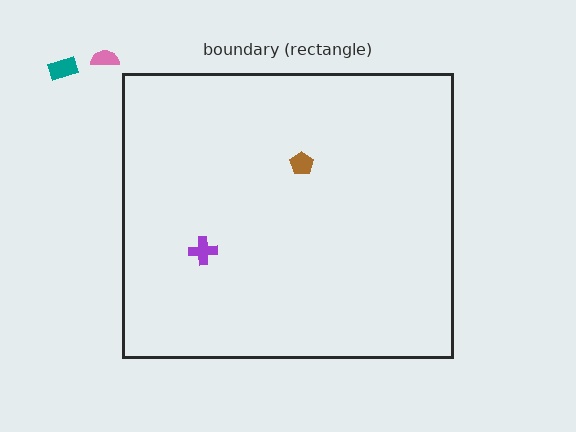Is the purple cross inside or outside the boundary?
Inside.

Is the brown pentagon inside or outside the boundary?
Inside.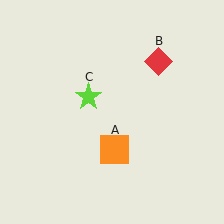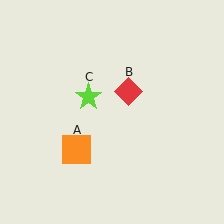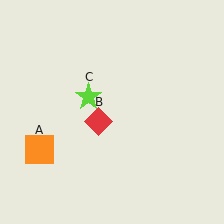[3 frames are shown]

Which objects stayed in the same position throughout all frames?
Lime star (object C) remained stationary.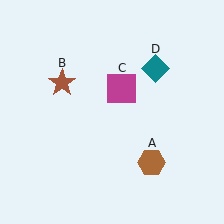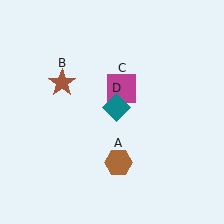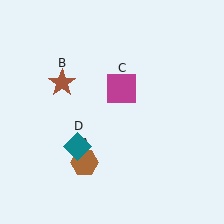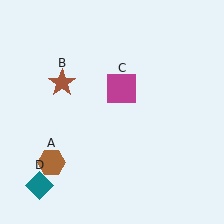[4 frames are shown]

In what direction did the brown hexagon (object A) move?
The brown hexagon (object A) moved left.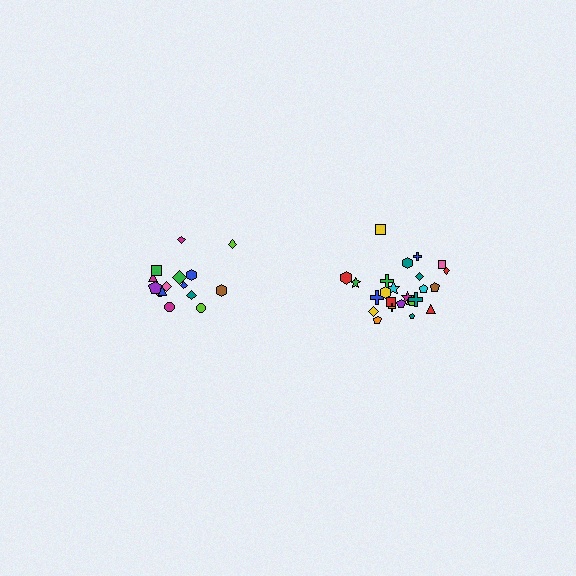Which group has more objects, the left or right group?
The right group.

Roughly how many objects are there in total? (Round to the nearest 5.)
Roughly 40 objects in total.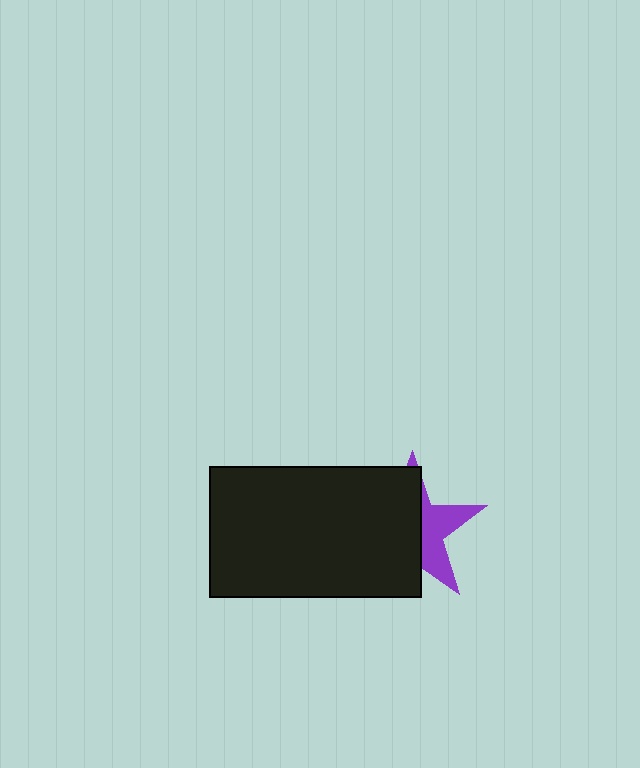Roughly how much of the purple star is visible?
A small part of it is visible (roughly 38%).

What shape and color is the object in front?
The object in front is a black rectangle.